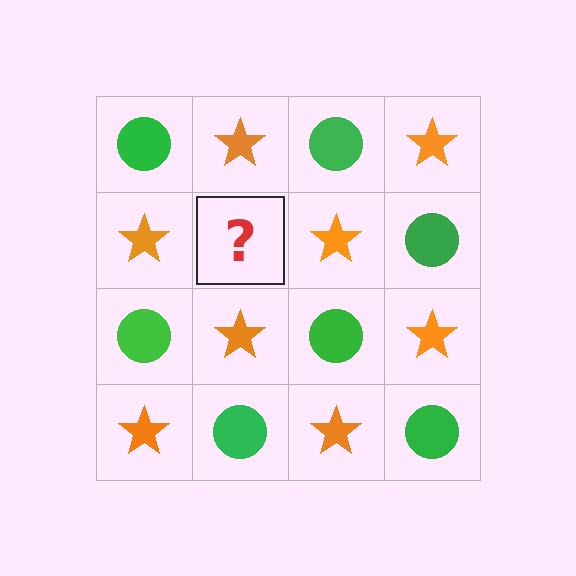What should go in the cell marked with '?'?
The missing cell should contain a green circle.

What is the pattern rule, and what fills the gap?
The rule is that it alternates green circle and orange star in a checkerboard pattern. The gap should be filled with a green circle.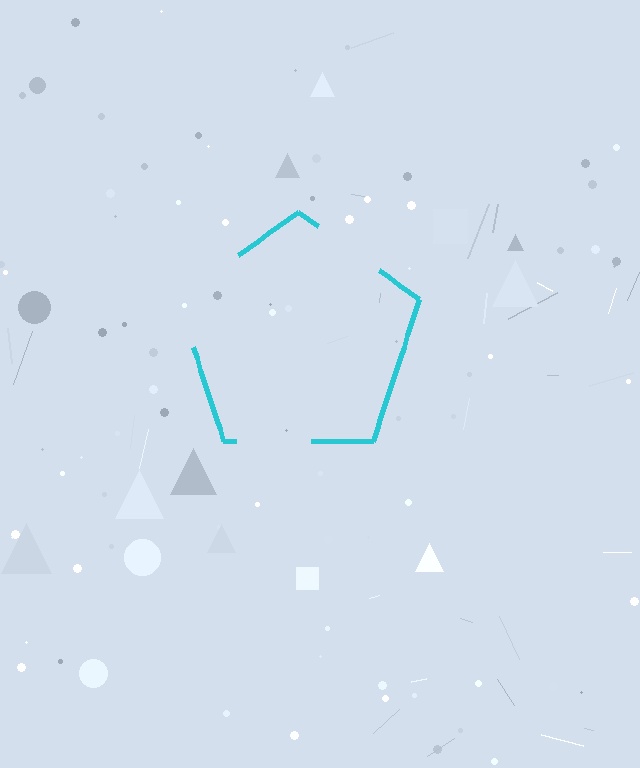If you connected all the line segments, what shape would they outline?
They would outline a pentagon.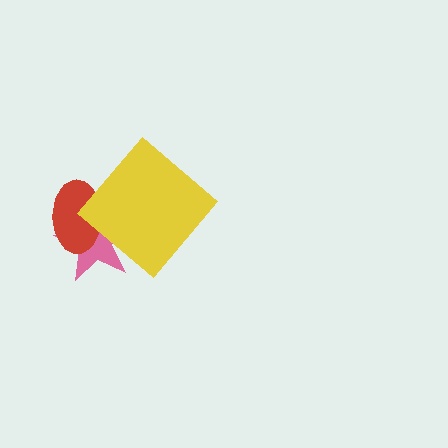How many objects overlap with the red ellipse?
2 objects overlap with the red ellipse.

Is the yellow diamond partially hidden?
No, no other shape covers it.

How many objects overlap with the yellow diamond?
2 objects overlap with the yellow diamond.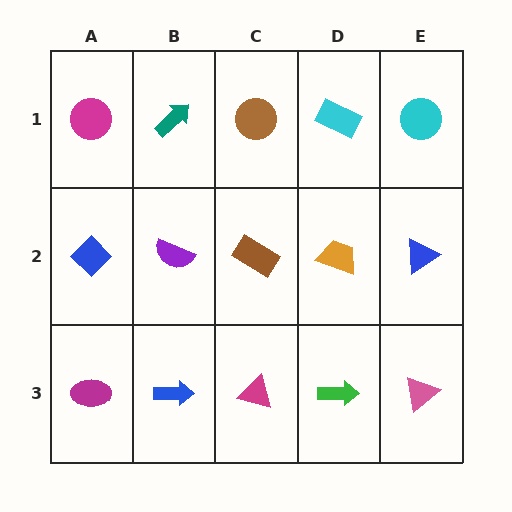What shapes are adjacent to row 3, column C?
A brown rectangle (row 2, column C), a blue arrow (row 3, column B), a green arrow (row 3, column D).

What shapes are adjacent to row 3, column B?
A purple semicircle (row 2, column B), a magenta ellipse (row 3, column A), a magenta triangle (row 3, column C).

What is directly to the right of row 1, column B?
A brown circle.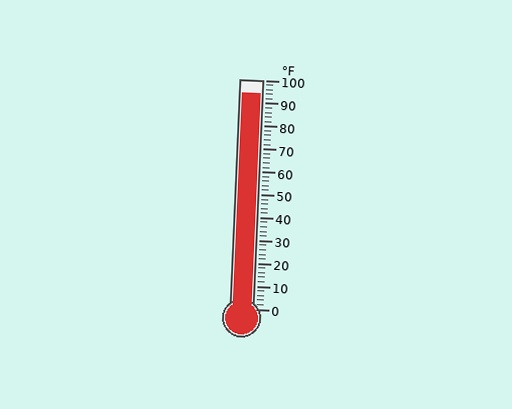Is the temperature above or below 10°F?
The temperature is above 10°F.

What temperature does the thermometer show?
The thermometer shows approximately 94°F.